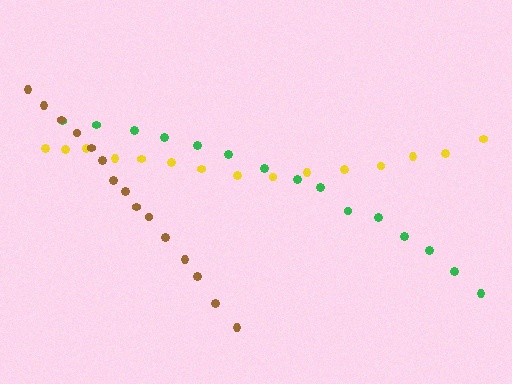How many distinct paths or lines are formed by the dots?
There are 3 distinct paths.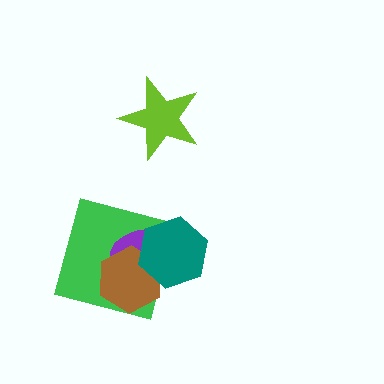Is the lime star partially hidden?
No, no other shape covers it.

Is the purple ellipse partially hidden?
Yes, it is partially covered by another shape.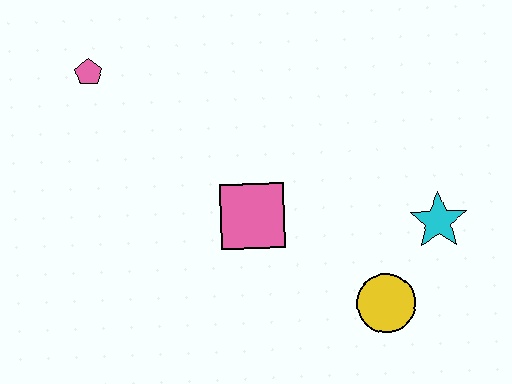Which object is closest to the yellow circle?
The cyan star is closest to the yellow circle.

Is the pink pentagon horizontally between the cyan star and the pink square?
No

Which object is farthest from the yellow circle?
The pink pentagon is farthest from the yellow circle.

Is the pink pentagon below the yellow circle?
No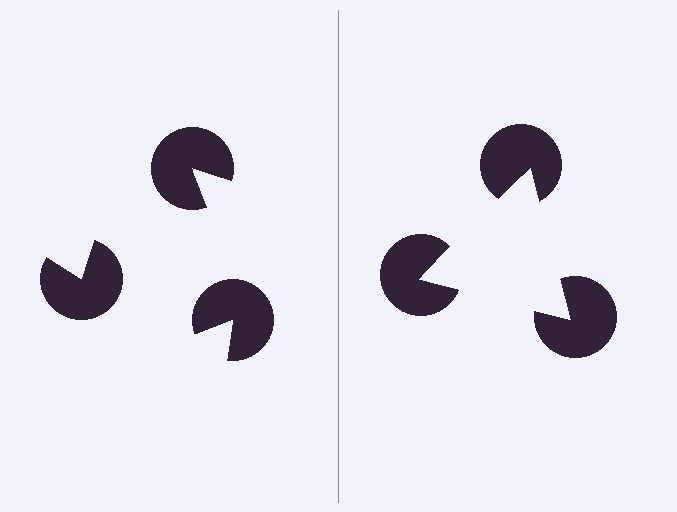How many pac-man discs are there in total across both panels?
6 — 3 on each side.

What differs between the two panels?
The pac-man discs are positioned identically on both sides; only the wedge orientations differ. On the right they align to a triangle; on the left they are misaligned.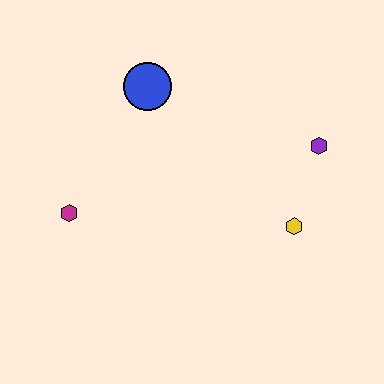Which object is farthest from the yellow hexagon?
The magenta hexagon is farthest from the yellow hexagon.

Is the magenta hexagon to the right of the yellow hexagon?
No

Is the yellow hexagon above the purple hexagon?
No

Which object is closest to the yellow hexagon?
The purple hexagon is closest to the yellow hexagon.